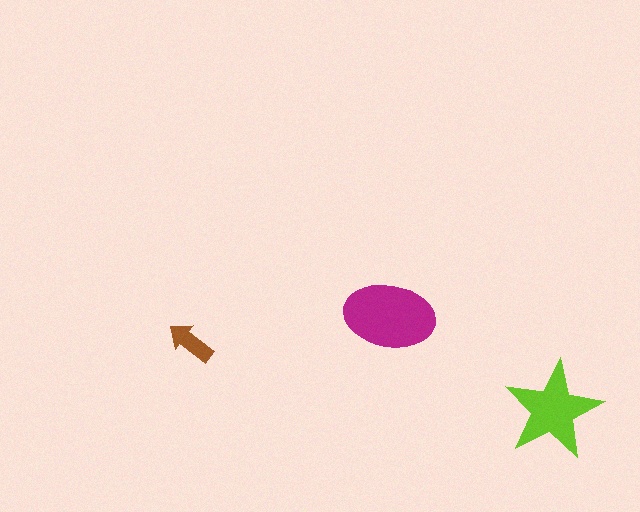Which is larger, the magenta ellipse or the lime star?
The magenta ellipse.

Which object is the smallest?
The brown arrow.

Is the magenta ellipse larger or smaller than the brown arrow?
Larger.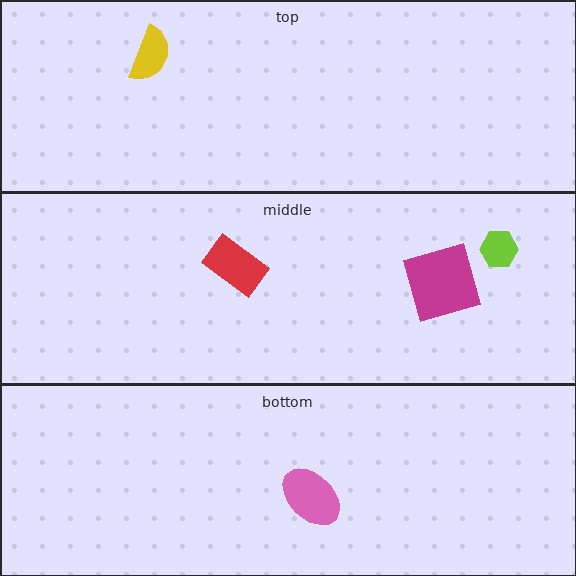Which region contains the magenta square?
The middle region.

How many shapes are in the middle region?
3.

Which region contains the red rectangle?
The middle region.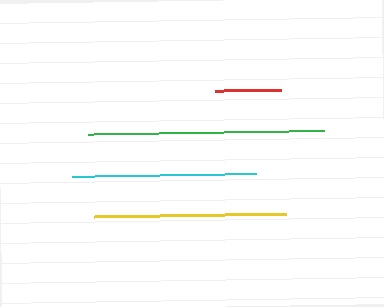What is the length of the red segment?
The red segment is approximately 67 pixels long.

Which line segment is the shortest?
The red line is the shortest at approximately 67 pixels.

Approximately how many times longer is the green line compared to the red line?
The green line is approximately 3.6 times the length of the red line.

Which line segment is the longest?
The green line is the longest at approximately 236 pixels.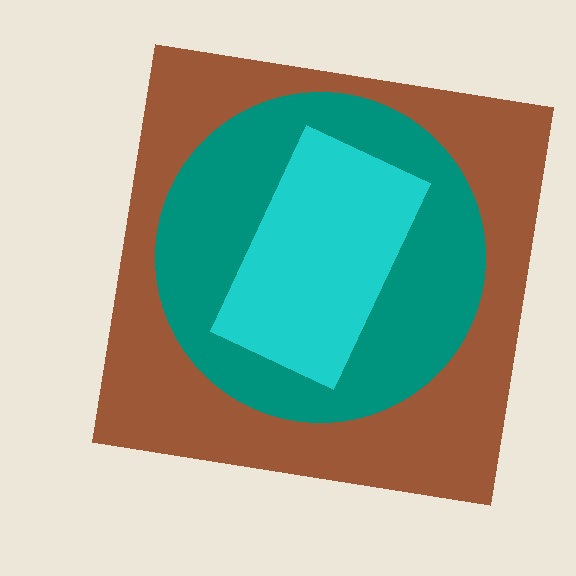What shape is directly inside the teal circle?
The cyan rectangle.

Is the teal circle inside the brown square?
Yes.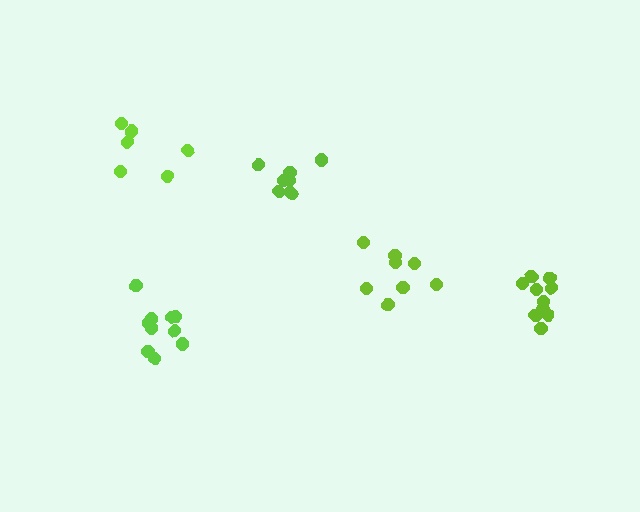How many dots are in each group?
Group 1: 8 dots, Group 2: 10 dots, Group 3: 8 dots, Group 4: 10 dots, Group 5: 6 dots (42 total).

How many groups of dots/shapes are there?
There are 5 groups.